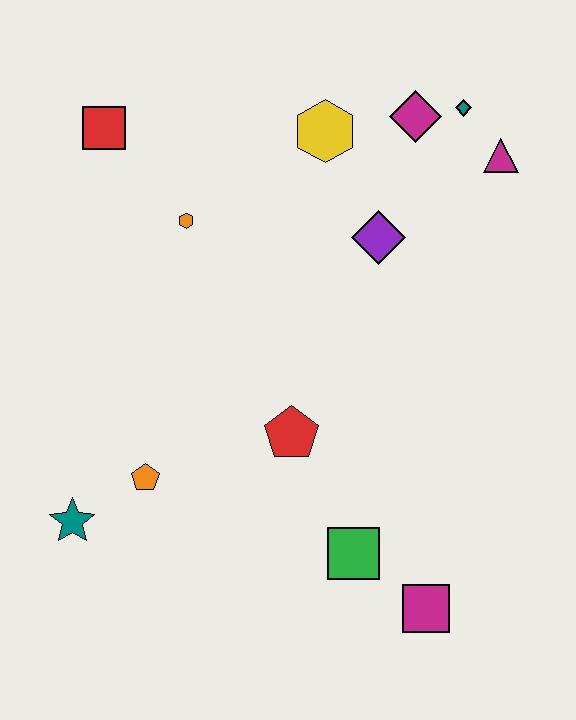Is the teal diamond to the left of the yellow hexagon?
No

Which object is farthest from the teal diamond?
The teal star is farthest from the teal diamond.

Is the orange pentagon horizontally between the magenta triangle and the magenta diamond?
No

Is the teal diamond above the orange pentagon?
Yes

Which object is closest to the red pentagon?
The green square is closest to the red pentagon.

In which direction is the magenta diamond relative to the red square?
The magenta diamond is to the right of the red square.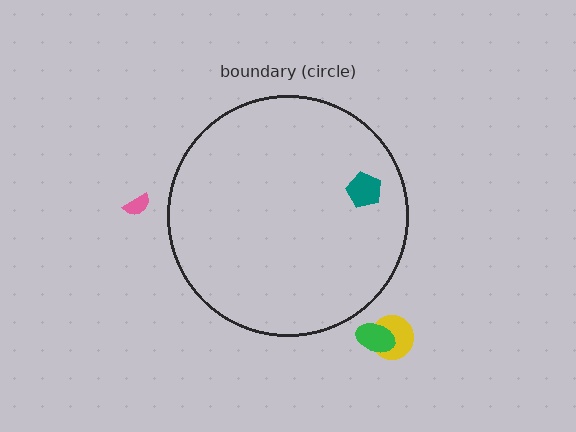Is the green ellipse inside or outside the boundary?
Outside.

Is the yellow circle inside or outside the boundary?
Outside.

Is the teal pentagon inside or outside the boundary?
Inside.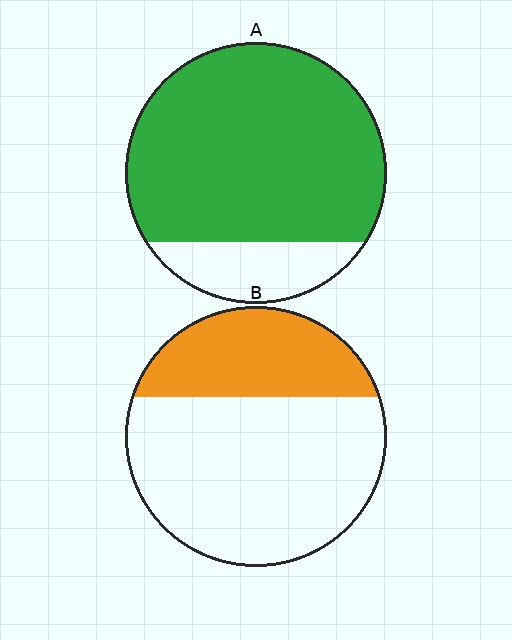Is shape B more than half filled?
No.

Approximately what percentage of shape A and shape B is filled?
A is approximately 80% and B is approximately 30%.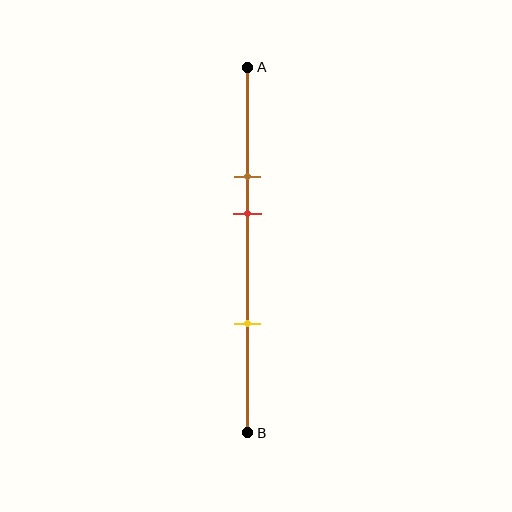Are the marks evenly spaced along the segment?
No, the marks are not evenly spaced.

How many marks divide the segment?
There are 3 marks dividing the segment.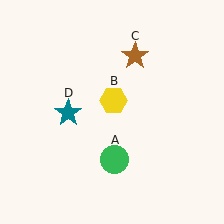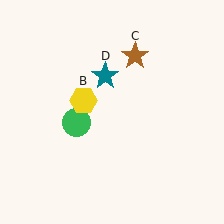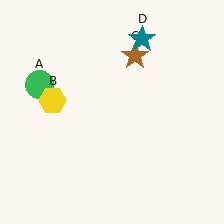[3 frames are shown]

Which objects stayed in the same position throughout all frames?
Brown star (object C) remained stationary.